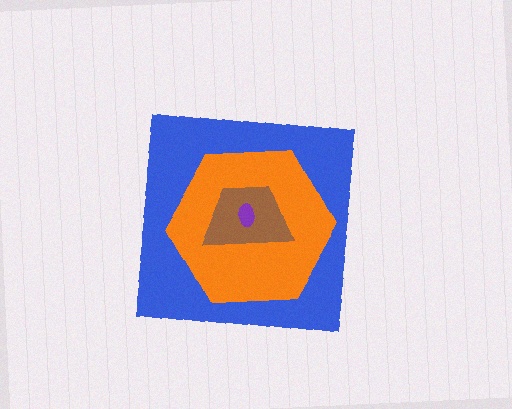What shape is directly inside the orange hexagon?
The brown trapezoid.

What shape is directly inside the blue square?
The orange hexagon.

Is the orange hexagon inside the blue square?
Yes.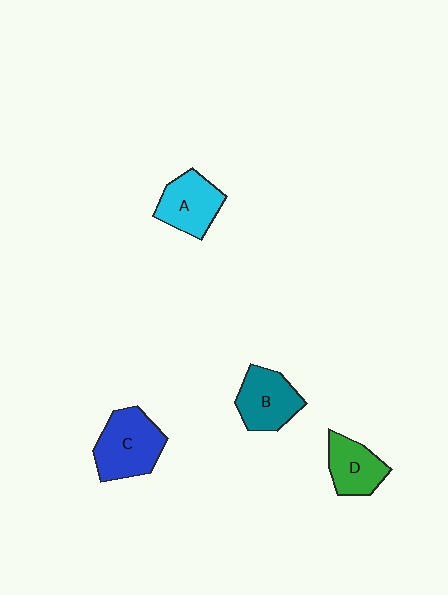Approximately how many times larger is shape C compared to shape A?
Approximately 1.3 times.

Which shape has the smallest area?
Shape D (green).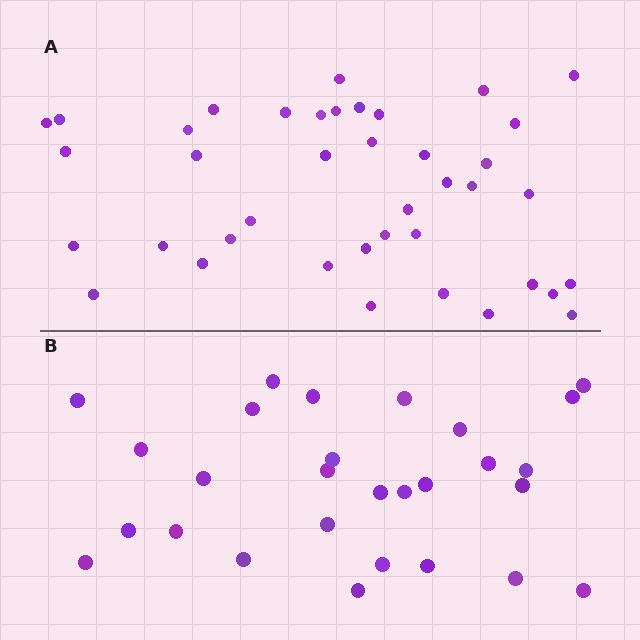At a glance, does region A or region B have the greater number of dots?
Region A (the top region) has more dots.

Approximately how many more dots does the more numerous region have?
Region A has roughly 12 or so more dots than region B.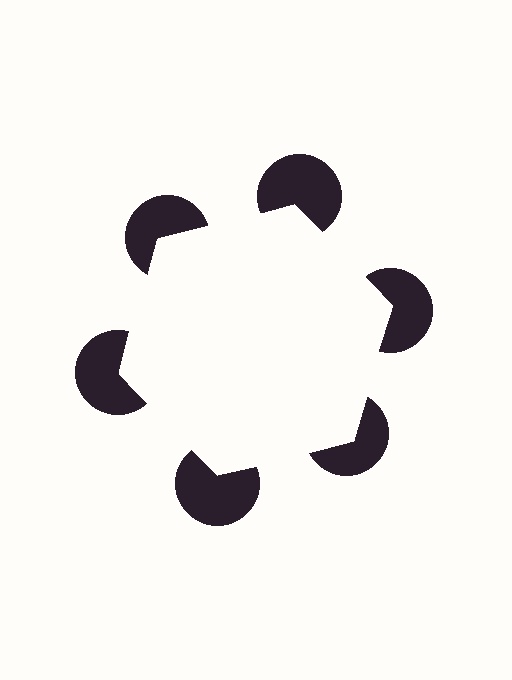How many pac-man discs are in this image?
There are 6 — one at each vertex of the illusory hexagon.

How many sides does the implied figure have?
6 sides.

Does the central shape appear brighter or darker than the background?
It typically appears slightly brighter than the background, even though no actual brightness change is drawn.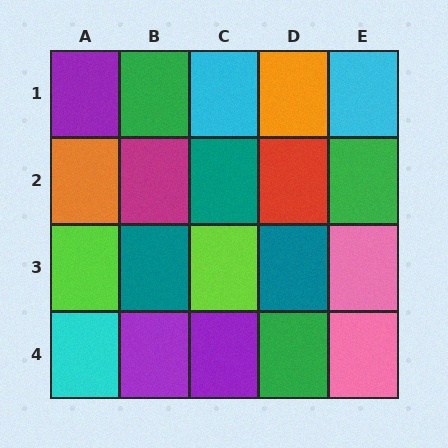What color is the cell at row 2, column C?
Teal.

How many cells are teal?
3 cells are teal.